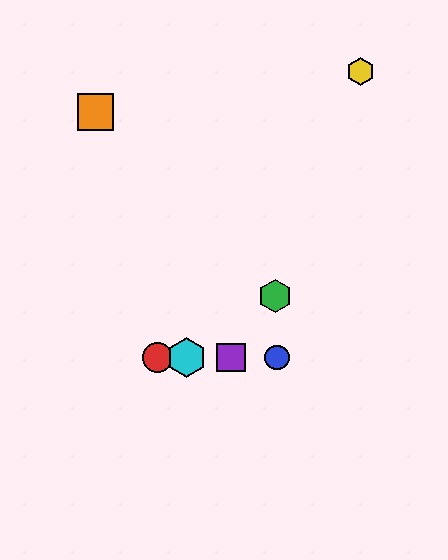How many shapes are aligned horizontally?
4 shapes (the red circle, the blue circle, the purple square, the cyan hexagon) are aligned horizontally.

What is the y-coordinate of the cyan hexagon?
The cyan hexagon is at y≈358.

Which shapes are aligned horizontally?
The red circle, the blue circle, the purple square, the cyan hexagon are aligned horizontally.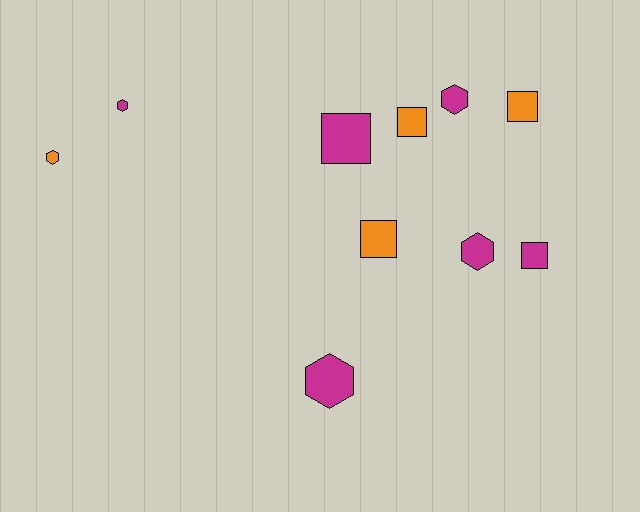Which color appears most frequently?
Magenta, with 6 objects.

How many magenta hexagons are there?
There are 4 magenta hexagons.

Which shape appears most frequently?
Hexagon, with 5 objects.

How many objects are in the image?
There are 10 objects.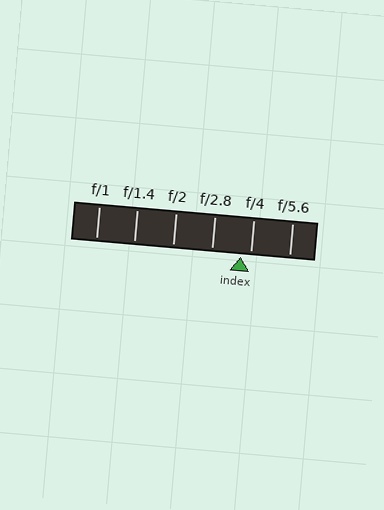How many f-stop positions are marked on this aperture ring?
There are 6 f-stop positions marked.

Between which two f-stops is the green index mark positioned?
The index mark is between f/2.8 and f/4.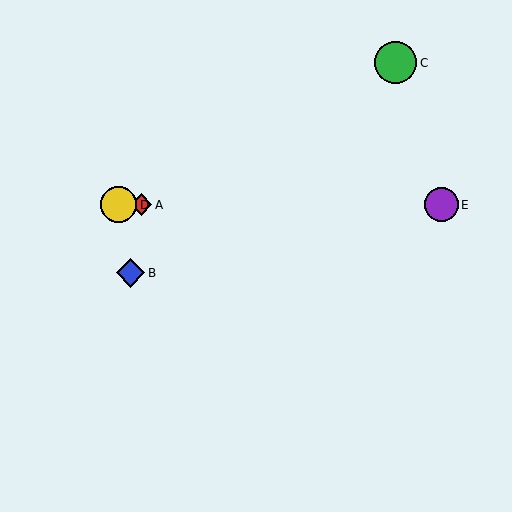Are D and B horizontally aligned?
No, D is at y≈205 and B is at y≈273.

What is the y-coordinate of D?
Object D is at y≈205.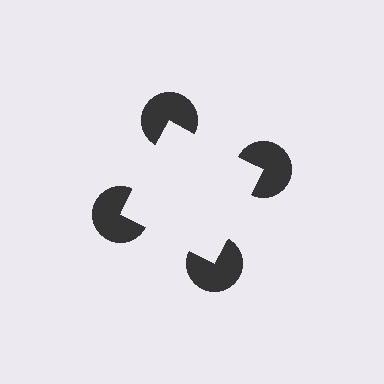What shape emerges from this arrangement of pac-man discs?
An illusory square — its edges are inferred from the aligned wedge cuts in the pac-man discs, not physically drawn.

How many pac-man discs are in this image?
There are 4 — one at each vertex of the illusory square.